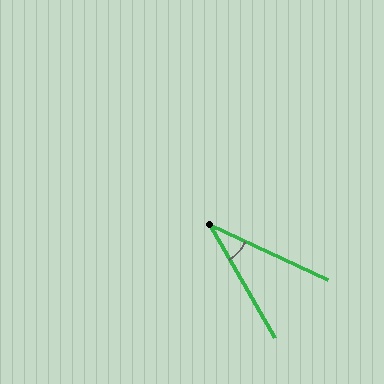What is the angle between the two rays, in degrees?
Approximately 35 degrees.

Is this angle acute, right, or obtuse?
It is acute.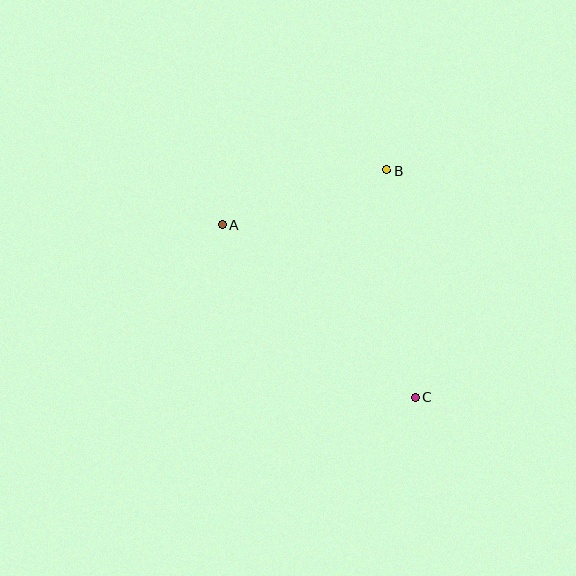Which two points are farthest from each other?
Points A and C are farthest from each other.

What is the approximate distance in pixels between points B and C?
The distance between B and C is approximately 229 pixels.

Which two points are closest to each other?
Points A and B are closest to each other.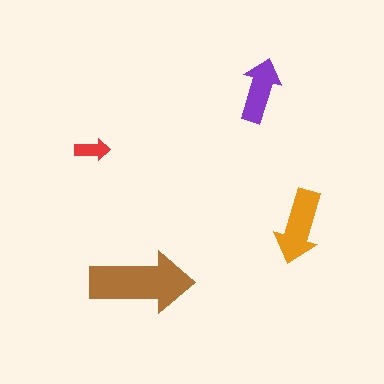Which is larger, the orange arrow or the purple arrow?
The orange one.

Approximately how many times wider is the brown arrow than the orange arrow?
About 1.5 times wider.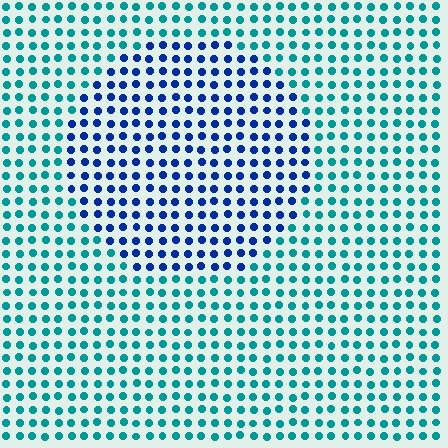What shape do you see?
I see a circle.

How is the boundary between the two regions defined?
The boundary is defined purely by a slight shift in hue (about 45 degrees). Spacing, size, and orientation are identical on both sides.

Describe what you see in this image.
The image is filled with small teal elements in a uniform arrangement. A circle-shaped region is visible where the elements are tinted to a slightly different hue, forming a subtle color boundary.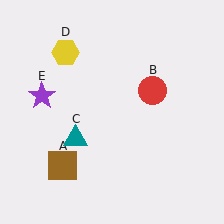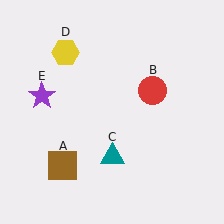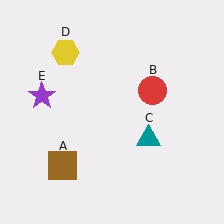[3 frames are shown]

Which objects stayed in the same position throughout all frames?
Brown square (object A) and red circle (object B) and yellow hexagon (object D) and purple star (object E) remained stationary.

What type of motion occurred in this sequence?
The teal triangle (object C) rotated counterclockwise around the center of the scene.